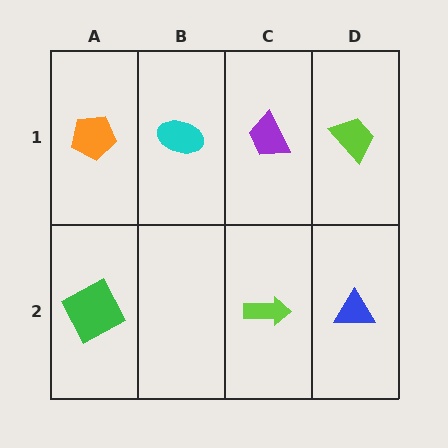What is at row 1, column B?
A cyan ellipse.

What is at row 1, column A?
An orange pentagon.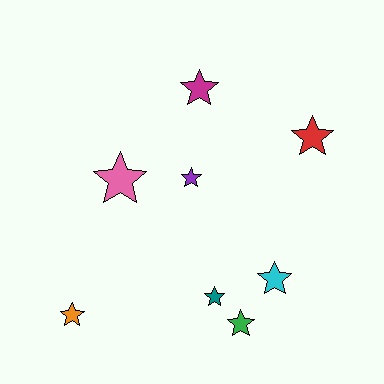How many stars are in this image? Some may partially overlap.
There are 8 stars.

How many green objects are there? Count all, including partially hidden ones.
There is 1 green object.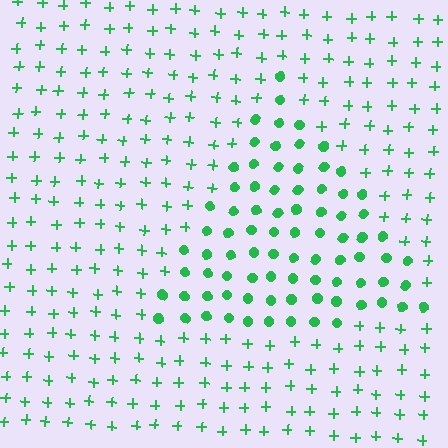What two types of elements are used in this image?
The image uses circles inside the triangle region and plus signs outside it.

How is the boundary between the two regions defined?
The boundary is defined by a change in element shape: circles inside vs. plus signs outside. All elements share the same color and spacing.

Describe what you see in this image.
The image is filled with small green elements arranged in a uniform grid. A triangle-shaped region contains circles, while the surrounding area contains plus signs. The boundary is defined purely by the change in element shape.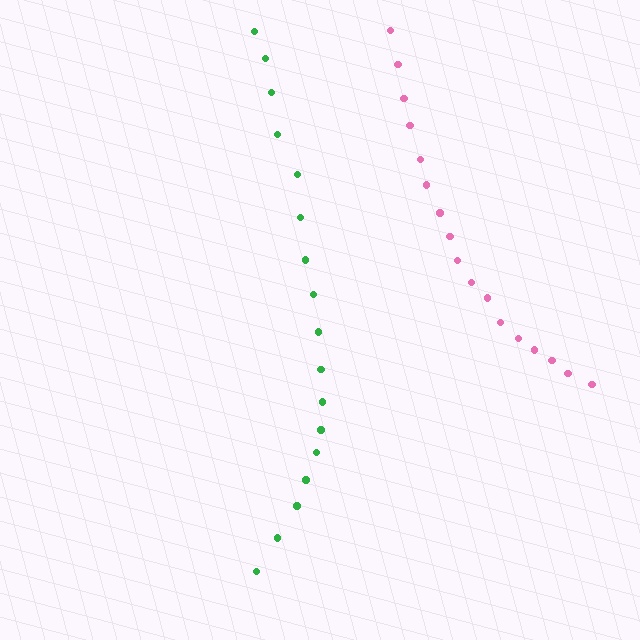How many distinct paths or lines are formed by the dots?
There are 2 distinct paths.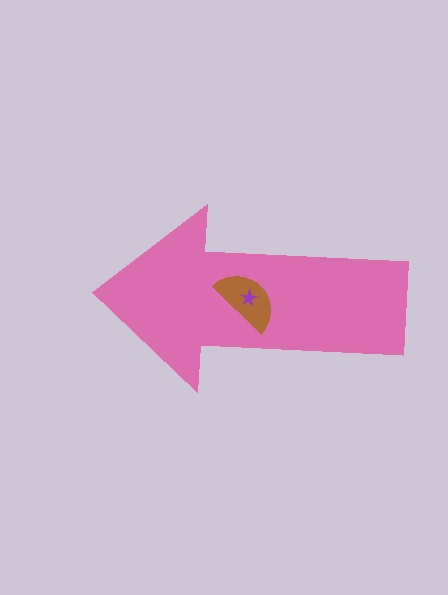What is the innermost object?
The purple star.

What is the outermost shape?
The pink arrow.